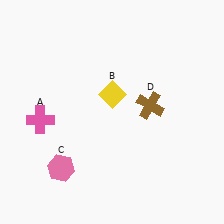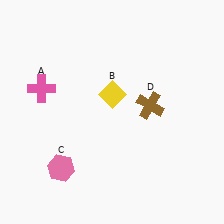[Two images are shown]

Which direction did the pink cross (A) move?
The pink cross (A) moved up.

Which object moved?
The pink cross (A) moved up.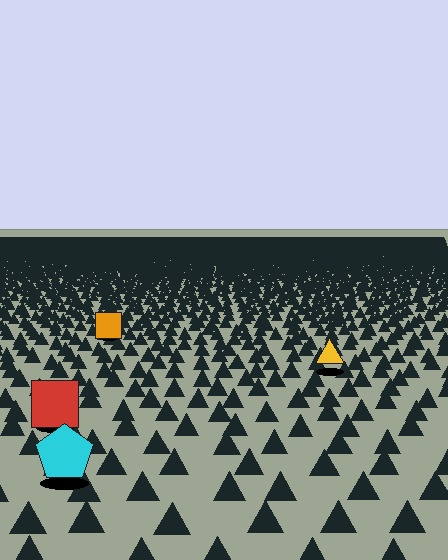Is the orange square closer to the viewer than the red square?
No. The red square is closer — you can tell from the texture gradient: the ground texture is coarser near it.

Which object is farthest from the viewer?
The orange square is farthest from the viewer. It appears smaller and the ground texture around it is denser.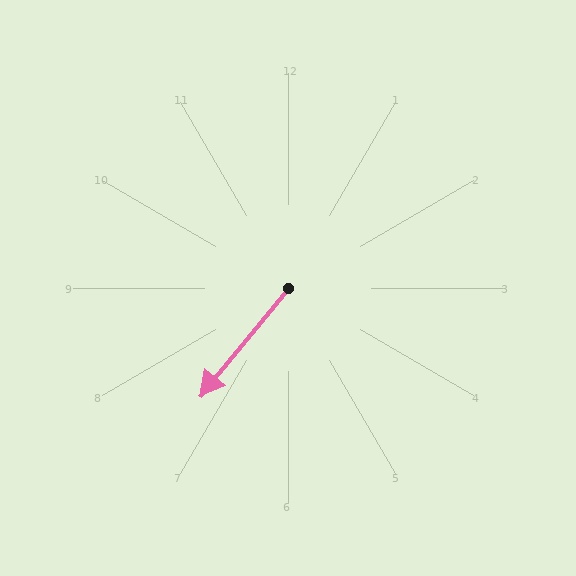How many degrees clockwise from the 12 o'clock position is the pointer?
Approximately 219 degrees.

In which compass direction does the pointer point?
Southwest.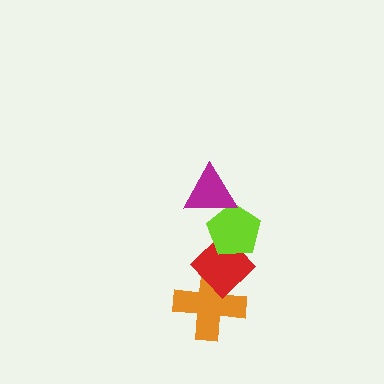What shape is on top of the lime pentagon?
The magenta triangle is on top of the lime pentagon.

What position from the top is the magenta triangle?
The magenta triangle is 1st from the top.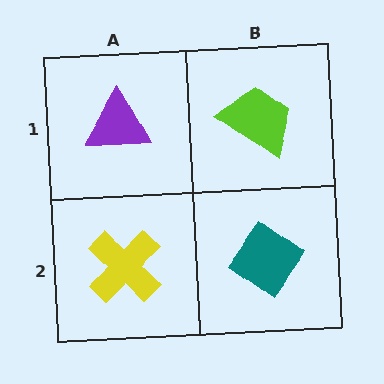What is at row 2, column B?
A teal diamond.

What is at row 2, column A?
A yellow cross.